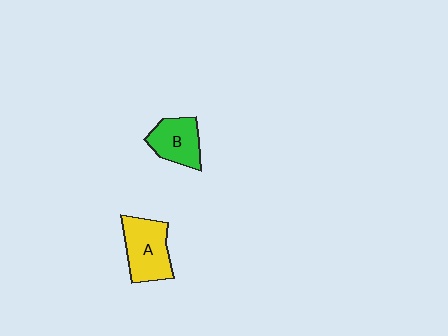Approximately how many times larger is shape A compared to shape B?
Approximately 1.3 times.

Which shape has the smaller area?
Shape B (green).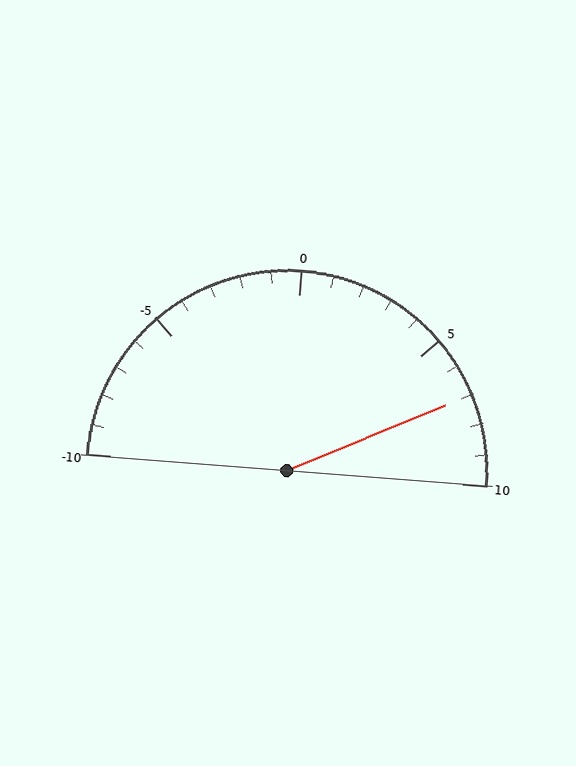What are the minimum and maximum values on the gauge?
The gauge ranges from -10 to 10.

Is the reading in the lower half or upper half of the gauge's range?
The reading is in the upper half of the range (-10 to 10).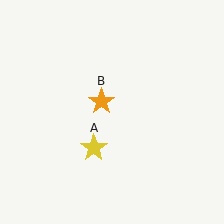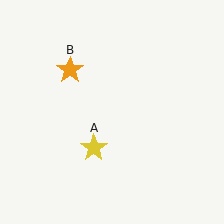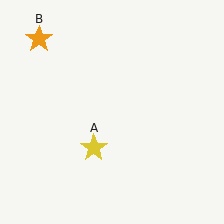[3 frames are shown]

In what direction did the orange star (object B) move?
The orange star (object B) moved up and to the left.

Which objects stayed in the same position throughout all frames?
Yellow star (object A) remained stationary.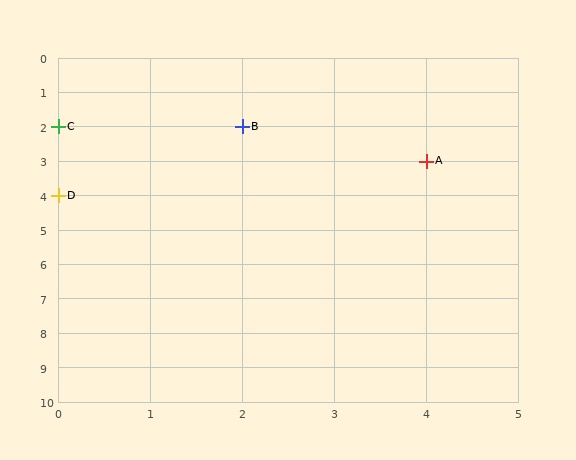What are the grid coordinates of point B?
Point B is at grid coordinates (2, 2).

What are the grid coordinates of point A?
Point A is at grid coordinates (4, 3).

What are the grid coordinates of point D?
Point D is at grid coordinates (0, 4).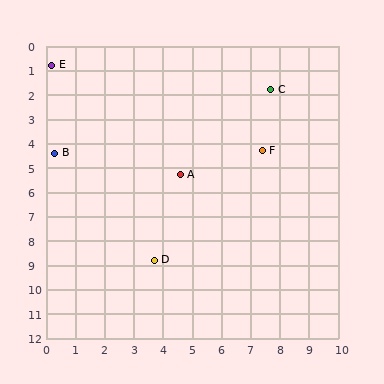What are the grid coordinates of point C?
Point C is at approximately (7.7, 1.8).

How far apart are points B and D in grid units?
Points B and D are about 5.6 grid units apart.